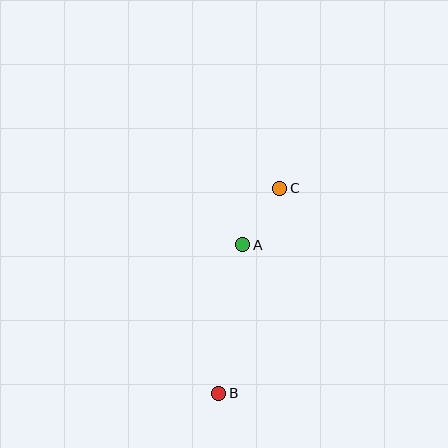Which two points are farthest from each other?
Points B and C are farthest from each other.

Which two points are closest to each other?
Points A and C are closest to each other.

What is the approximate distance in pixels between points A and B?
The distance between A and B is approximately 151 pixels.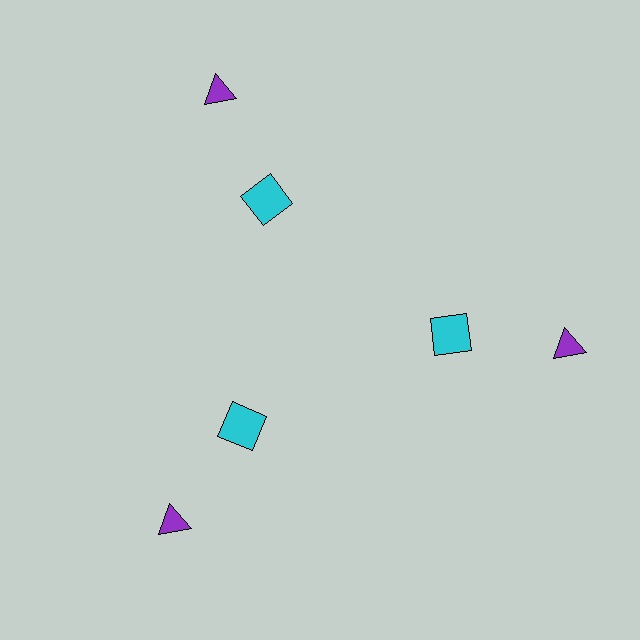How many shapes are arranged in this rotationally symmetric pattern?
There are 6 shapes, arranged in 3 groups of 2.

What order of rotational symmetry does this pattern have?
This pattern has 3-fold rotational symmetry.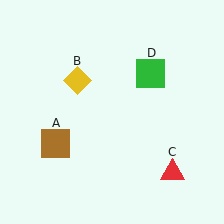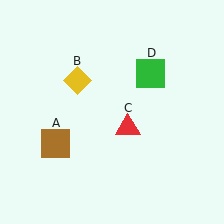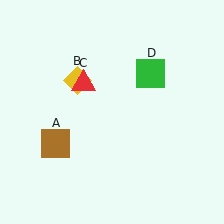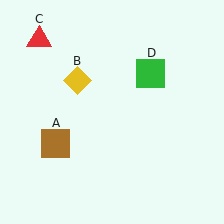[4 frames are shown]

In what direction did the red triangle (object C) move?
The red triangle (object C) moved up and to the left.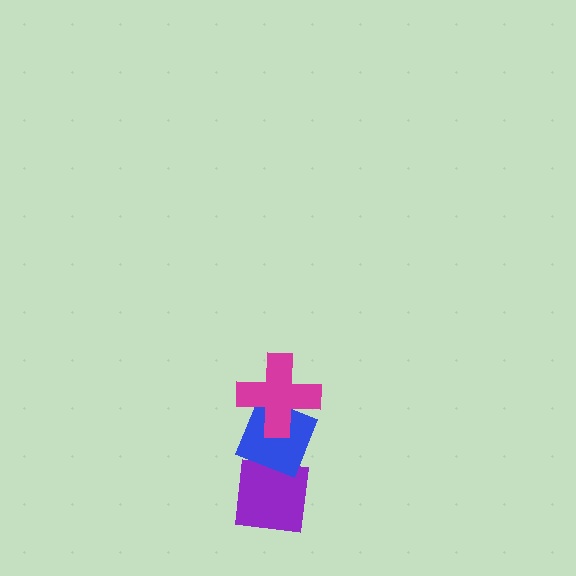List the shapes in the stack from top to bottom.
From top to bottom: the magenta cross, the blue diamond, the purple square.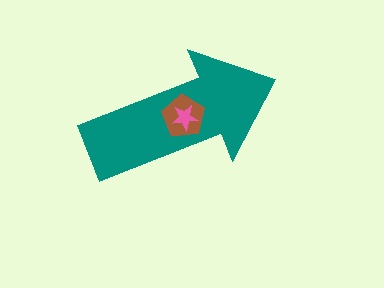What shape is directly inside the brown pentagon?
The pink star.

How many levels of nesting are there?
3.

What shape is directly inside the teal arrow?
The brown pentagon.